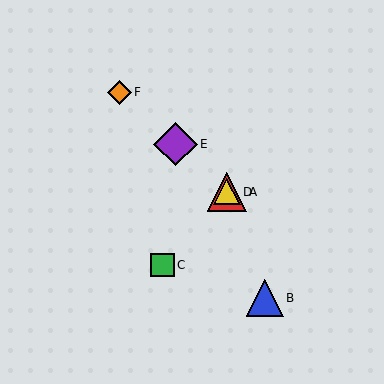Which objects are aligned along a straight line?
Objects A, D, E, F are aligned along a straight line.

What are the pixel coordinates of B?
Object B is at (265, 298).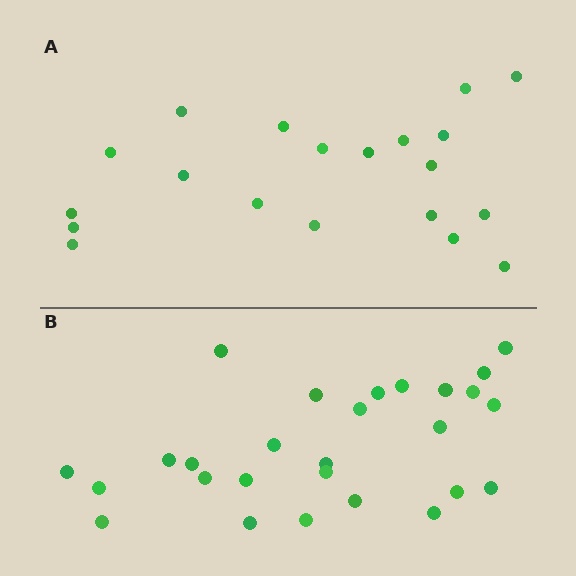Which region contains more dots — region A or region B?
Region B (the bottom region) has more dots.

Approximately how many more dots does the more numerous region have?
Region B has roughly 8 or so more dots than region A.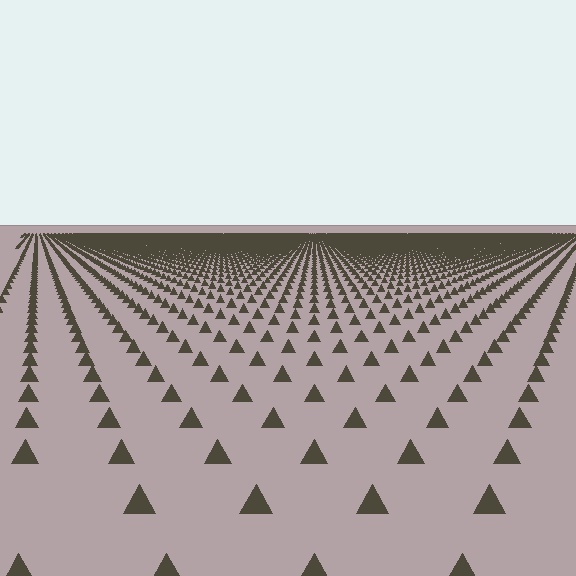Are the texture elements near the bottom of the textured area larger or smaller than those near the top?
Larger. Near the bottom, elements are closer to the viewer and appear at a bigger on-screen size.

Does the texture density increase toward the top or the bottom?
Density increases toward the top.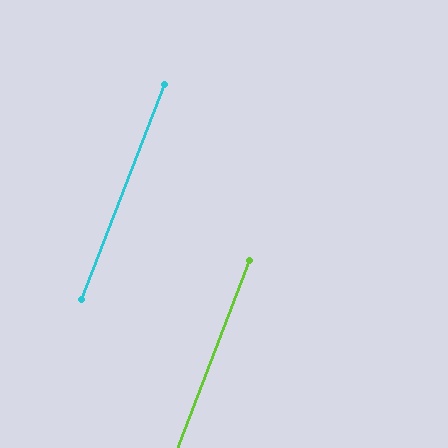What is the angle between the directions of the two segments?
Approximately 0 degrees.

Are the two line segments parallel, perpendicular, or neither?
Parallel — their directions differ by only 0.4°.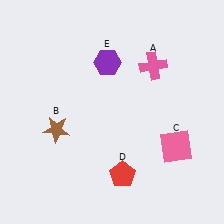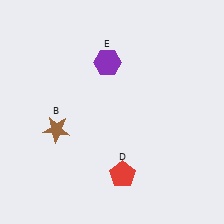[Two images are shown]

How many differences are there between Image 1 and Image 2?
There are 2 differences between the two images.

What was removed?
The pink square (C), the pink cross (A) were removed in Image 2.